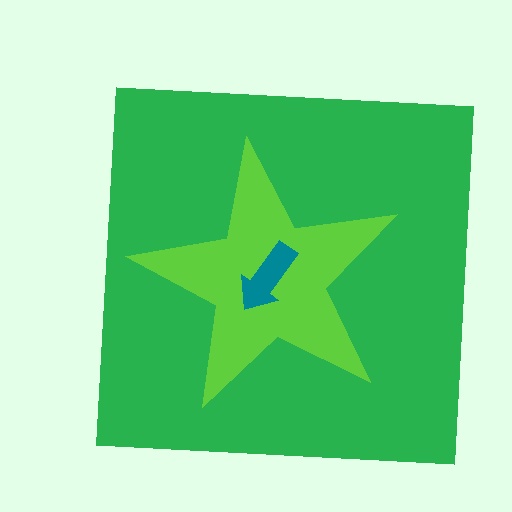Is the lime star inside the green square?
Yes.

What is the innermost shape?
The teal arrow.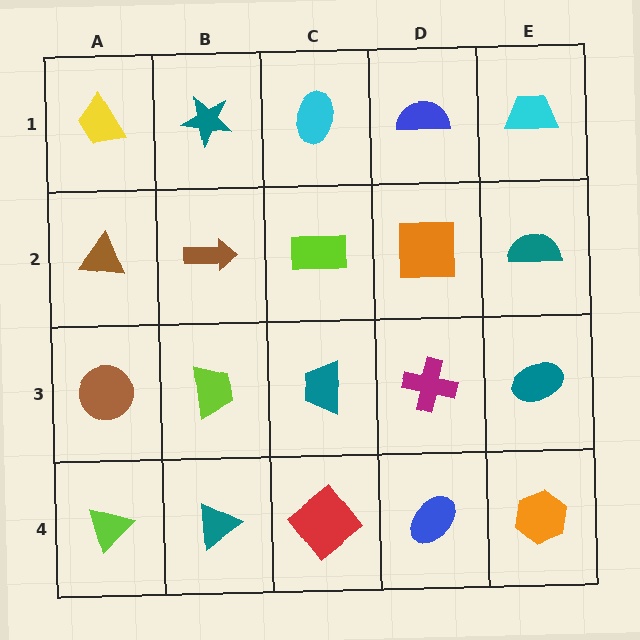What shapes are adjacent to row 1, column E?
A teal semicircle (row 2, column E), a blue semicircle (row 1, column D).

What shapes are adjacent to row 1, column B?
A brown arrow (row 2, column B), a yellow trapezoid (row 1, column A), a cyan ellipse (row 1, column C).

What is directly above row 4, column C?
A teal trapezoid.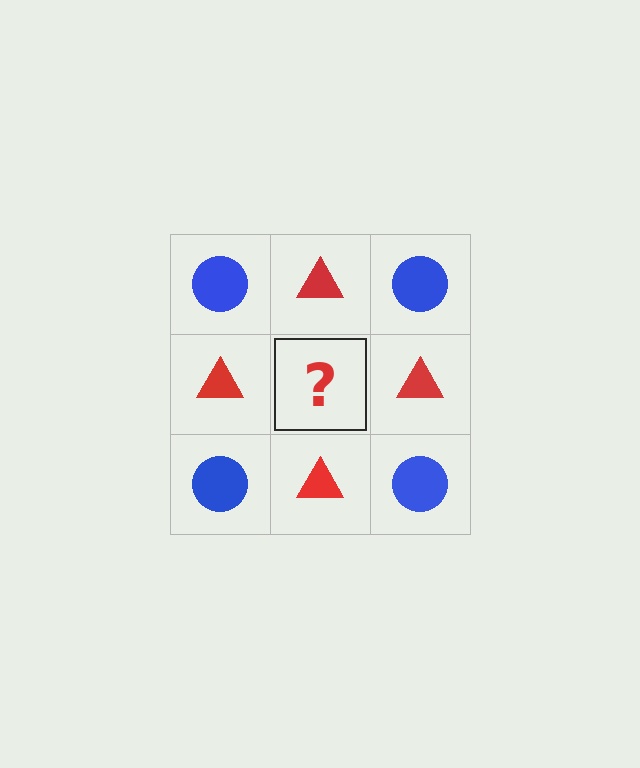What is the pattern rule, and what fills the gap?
The rule is that it alternates blue circle and red triangle in a checkerboard pattern. The gap should be filled with a blue circle.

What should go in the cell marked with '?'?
The missing cell should contain a blue circle.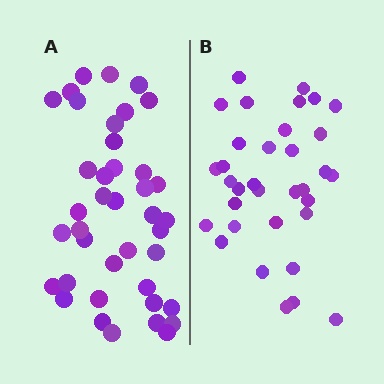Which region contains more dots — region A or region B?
Region A (the left region) has more dots.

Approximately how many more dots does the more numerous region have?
Region A has about 6 more dots than region B.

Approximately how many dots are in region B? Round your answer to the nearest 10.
About 30 dots. (The exact count is 34, which rounds to 30.)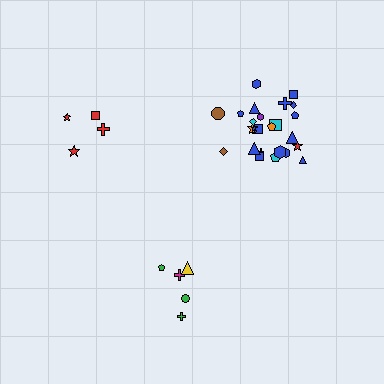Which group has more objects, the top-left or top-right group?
The top-right group.